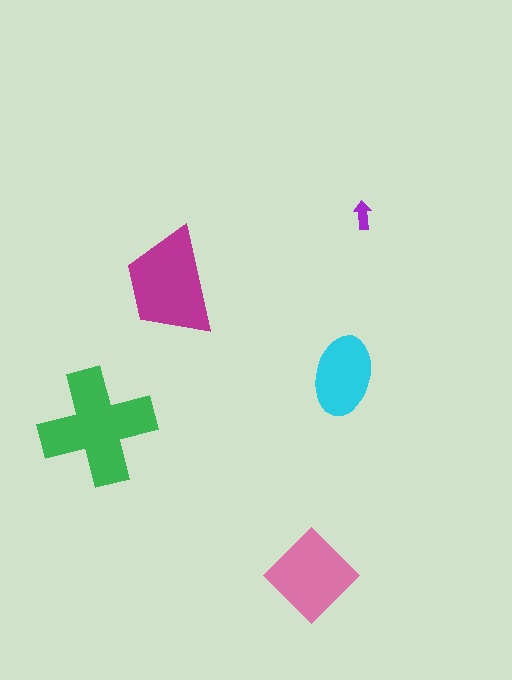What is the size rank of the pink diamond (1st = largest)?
3rd.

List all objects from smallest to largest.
The purple arrow, the cyan ellipse, the pink diamond, the magenta trapezoid, the green cross.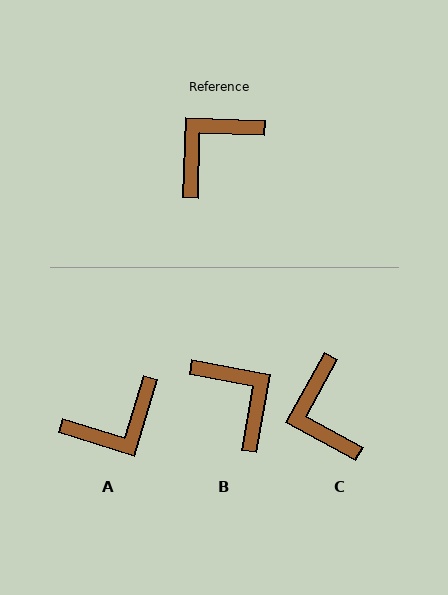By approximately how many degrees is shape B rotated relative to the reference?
Approximately 99 degrees clockwise.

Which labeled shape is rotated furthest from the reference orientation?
A, about 165 degrees away.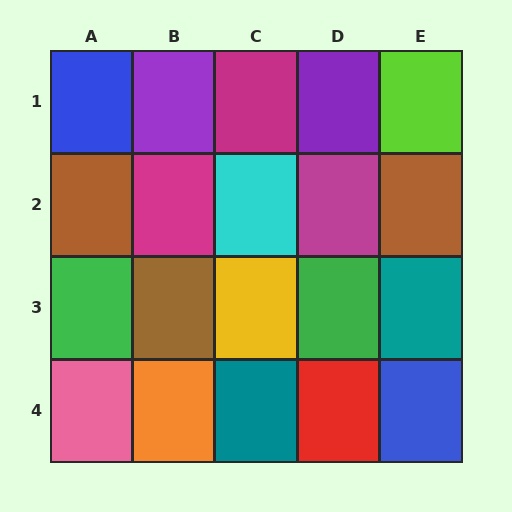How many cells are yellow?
1 cell is yellow.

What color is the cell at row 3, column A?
Green.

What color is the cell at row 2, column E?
Brown.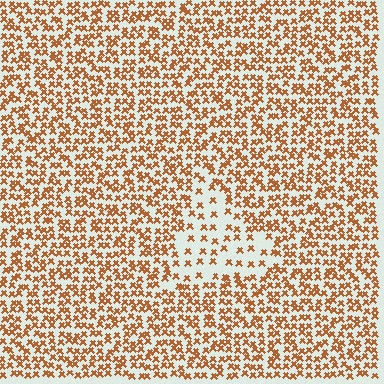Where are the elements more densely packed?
The elements are more densely packed outside the triangle boundary.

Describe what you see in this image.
The image contains small brown elements arranged at two different densities. A triangle-shaped region is visible where the elements are less densely packed than the surrounding area.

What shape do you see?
I see a triangle.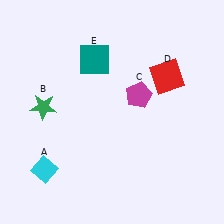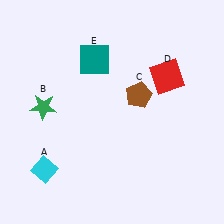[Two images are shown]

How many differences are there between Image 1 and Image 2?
There is 1 difference between the two images.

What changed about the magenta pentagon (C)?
In Image 1, C is magenta. In Image 2, it changed to brown.